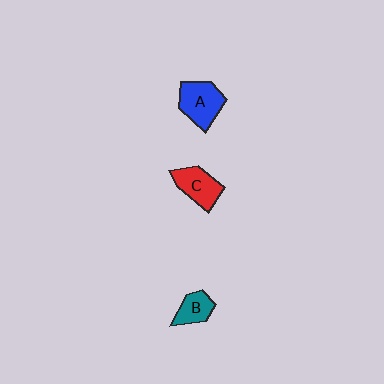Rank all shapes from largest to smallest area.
From largest to smallest: A (blue), C (red), B (teal).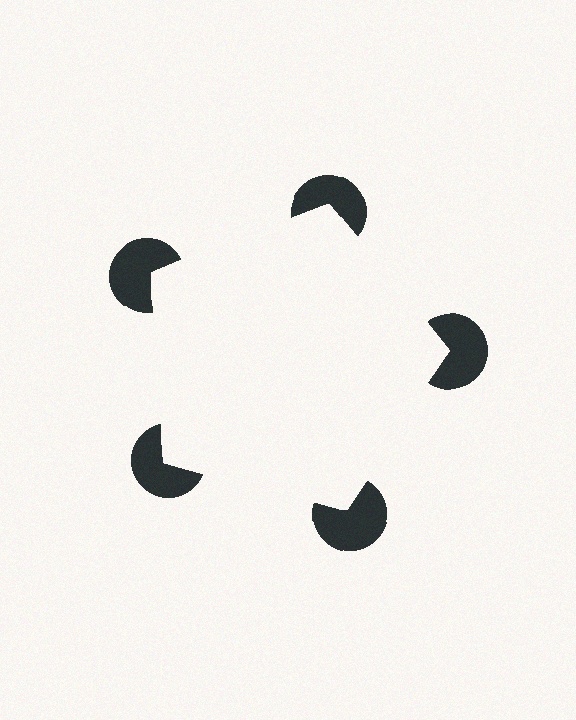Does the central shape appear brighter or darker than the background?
It typically appears slightly brighter than the background, even though no actual brightness change is drawn.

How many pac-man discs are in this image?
There are 5 — one at each vertex of the illusory pentagon.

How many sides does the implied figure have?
5 sides.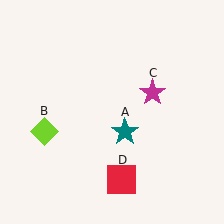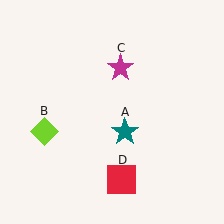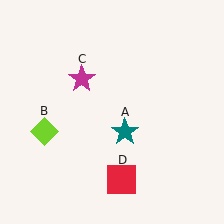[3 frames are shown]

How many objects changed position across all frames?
1 object changed position: magenta star (object C).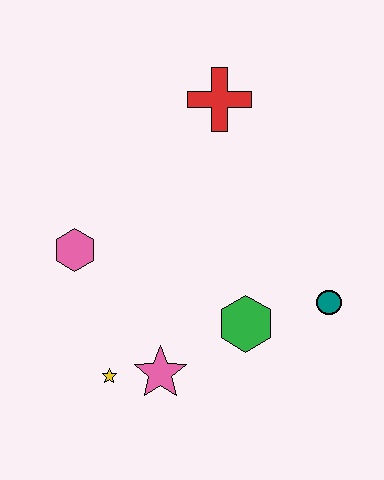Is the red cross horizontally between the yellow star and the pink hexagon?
No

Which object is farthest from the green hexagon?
The red cross is farthest from the green hexagon.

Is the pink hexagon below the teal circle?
No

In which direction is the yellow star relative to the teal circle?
The yellow star is to the left of the teal circle.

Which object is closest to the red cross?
The pink hexagon is closest to the red cross.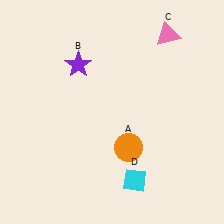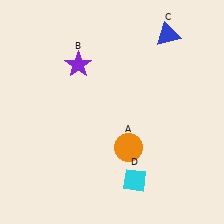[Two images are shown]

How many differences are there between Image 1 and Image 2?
There is 1 difference between the two images.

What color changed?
The triangle (C) changed from pink in Image 1 to blue in Image 2.